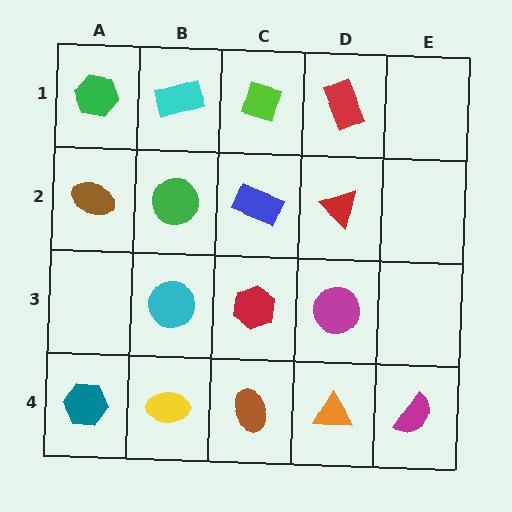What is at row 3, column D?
A magenta circle.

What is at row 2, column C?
A blue rectangle.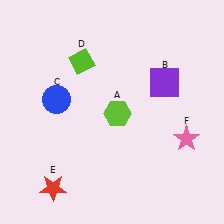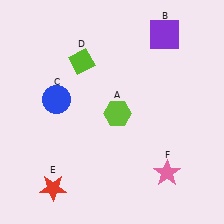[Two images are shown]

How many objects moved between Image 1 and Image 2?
2 objects moved between the two images.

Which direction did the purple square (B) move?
The purple square (B) moved up.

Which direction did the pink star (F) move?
The pink star (F) moved down.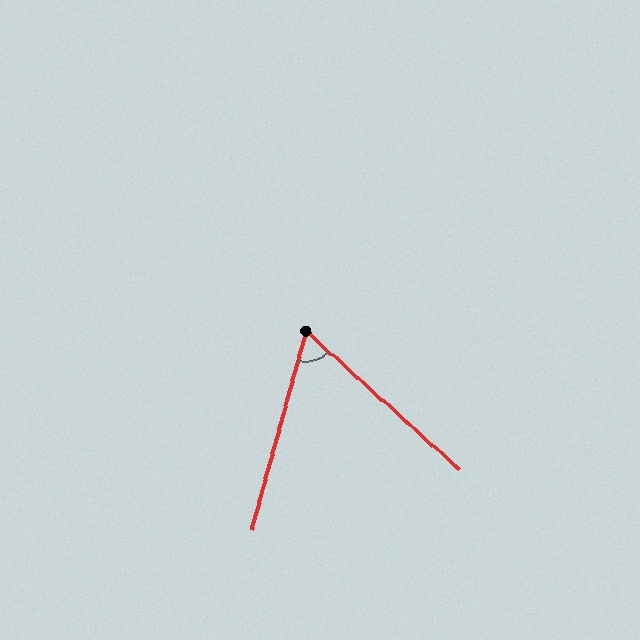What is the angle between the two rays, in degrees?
Approximately 63 degrees.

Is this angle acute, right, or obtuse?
It is acute.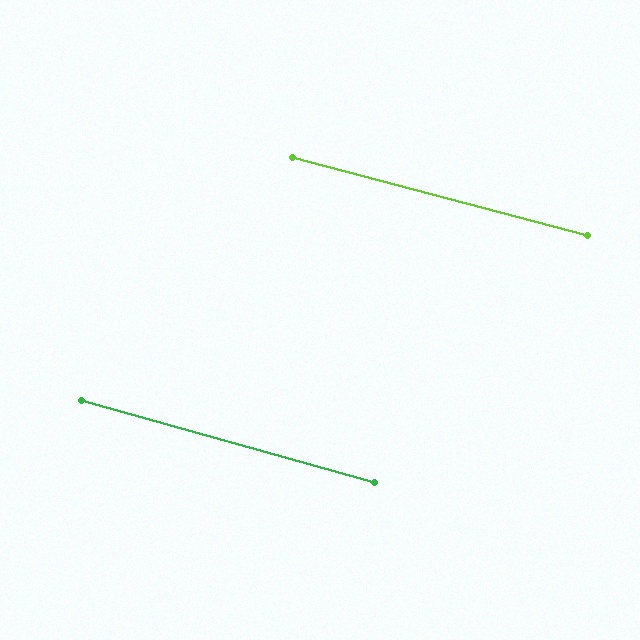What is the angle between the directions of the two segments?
Approximately 1 degree.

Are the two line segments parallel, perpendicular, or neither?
Parallel — their directions differ by only 0.7°.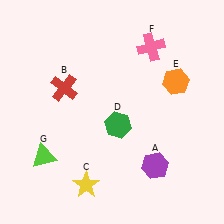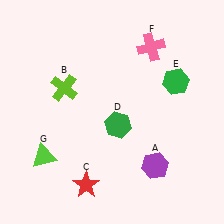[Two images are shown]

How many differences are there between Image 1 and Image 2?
There are 3 differences between the two images.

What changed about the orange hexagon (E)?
In Image 1, E is orange. In Image 2, it changed to green.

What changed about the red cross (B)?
In Image 1, B is red. In Image 2, it changed to lime.